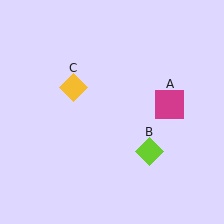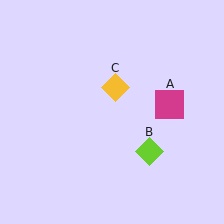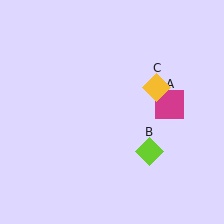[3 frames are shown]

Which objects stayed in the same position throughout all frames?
Magenta square (object A) and lime diamond (object B) remained stationary.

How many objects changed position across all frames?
1 object changed position: yellow diamond (object C).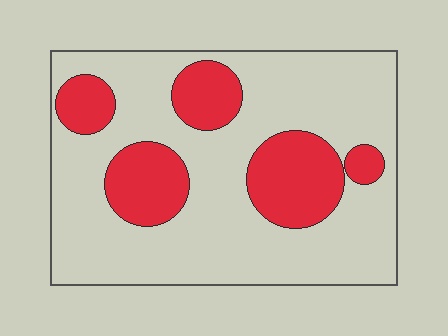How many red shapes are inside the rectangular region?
5.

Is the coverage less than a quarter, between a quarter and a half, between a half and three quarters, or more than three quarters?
Between a quarter and a half.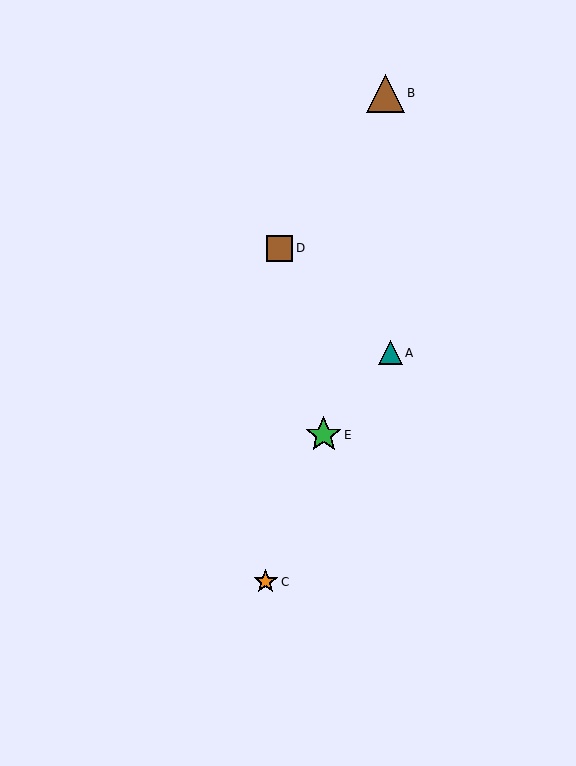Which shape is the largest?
The brown triangle (labeled B) is the largest.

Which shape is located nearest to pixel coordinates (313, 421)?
The green star (labeled E) at (324, 435) is nearest to that location.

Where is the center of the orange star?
The center of the orange star is at (266, 582).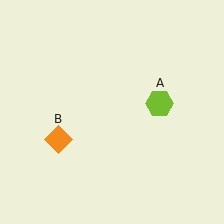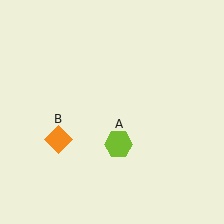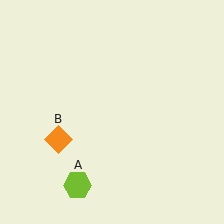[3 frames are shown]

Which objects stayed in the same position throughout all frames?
Orange diamond (object B) remained stationary.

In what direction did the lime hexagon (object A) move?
The lime hexagon (object A) moved down and to the left.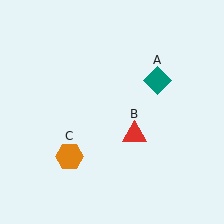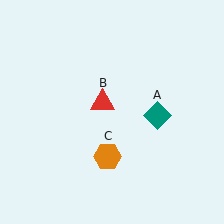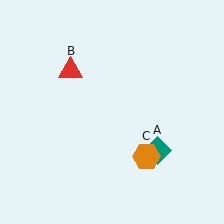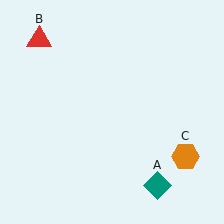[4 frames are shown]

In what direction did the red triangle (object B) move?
The red triangle (object B) moved up and to the left.